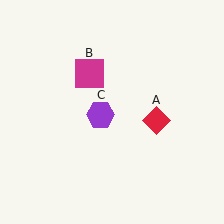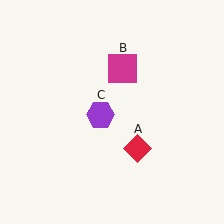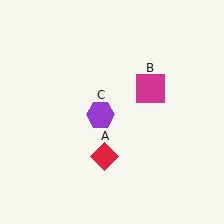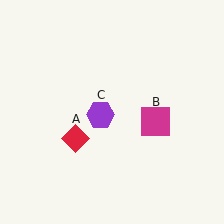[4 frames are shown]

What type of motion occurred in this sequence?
The red diamond (object A), magenta square (object B) rotated clockwise around the center of the scene.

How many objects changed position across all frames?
2 objects changed position: red diamond (object A), magenta square (object B).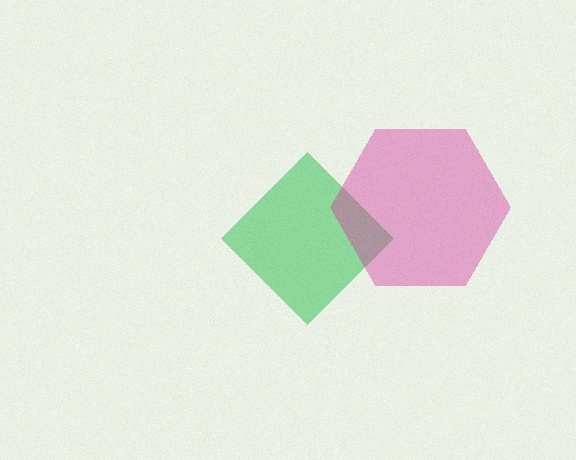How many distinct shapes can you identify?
There are 2 distinct shapes: a green diamond, a magenta hexagon.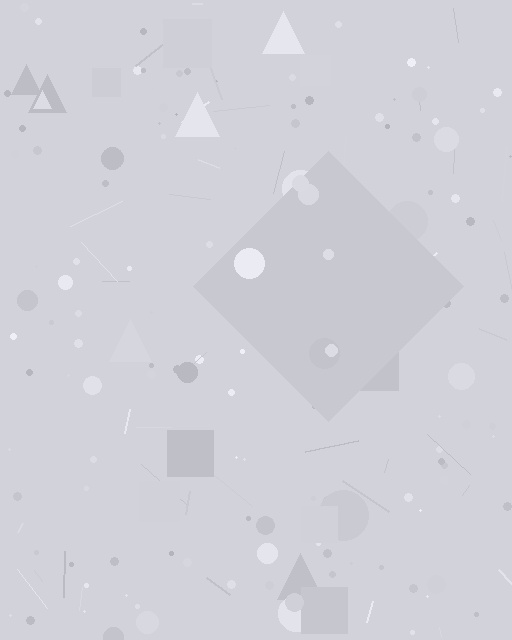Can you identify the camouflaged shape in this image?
The camouflaged shape is a diamond.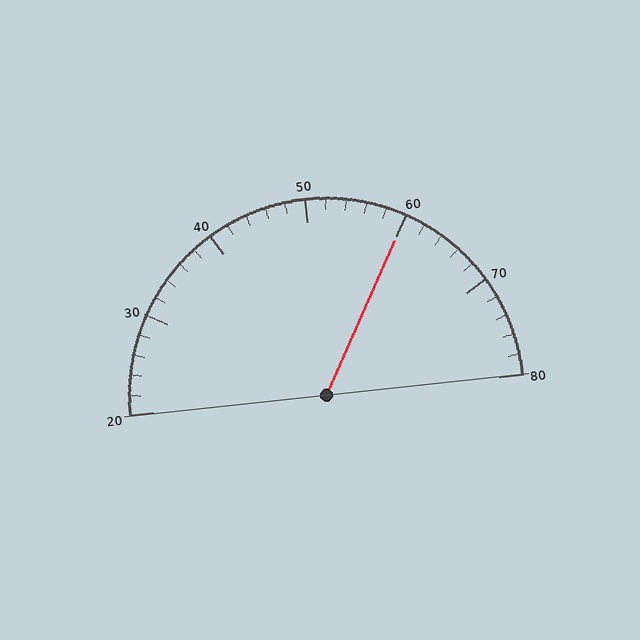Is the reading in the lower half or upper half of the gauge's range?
The reading is in the upper half of the range (20 to 80).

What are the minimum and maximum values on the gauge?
The gauge ranges from 20 to 80.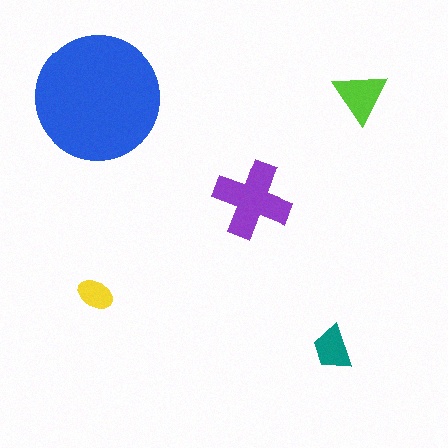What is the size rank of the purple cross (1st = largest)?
2nd.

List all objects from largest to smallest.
The blue circle, the purple cross, the lime triangle, the teal trapezoid, the yellow ellipse.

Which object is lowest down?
The teal trapezoid is bottommost.